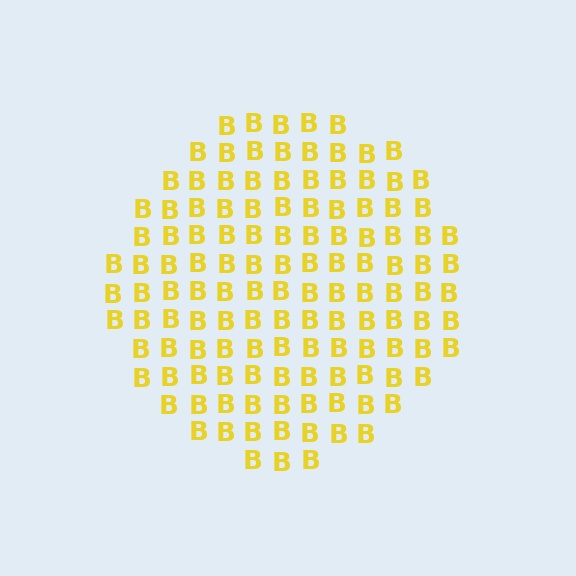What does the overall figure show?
The overall figure shows a circle.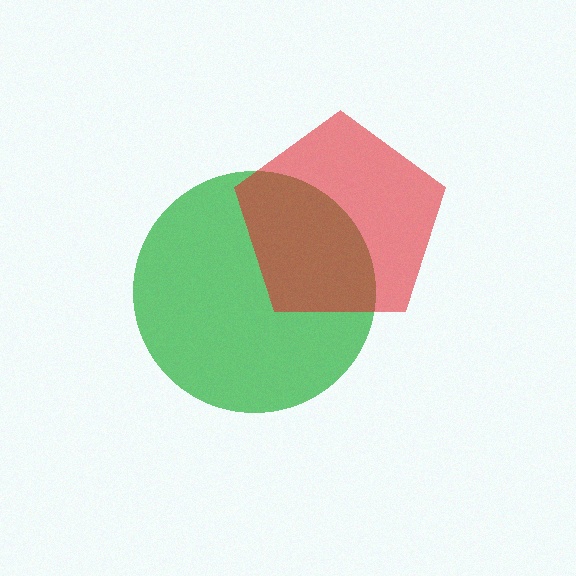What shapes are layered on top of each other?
The layered shapes are: a green circle, a red pentagon.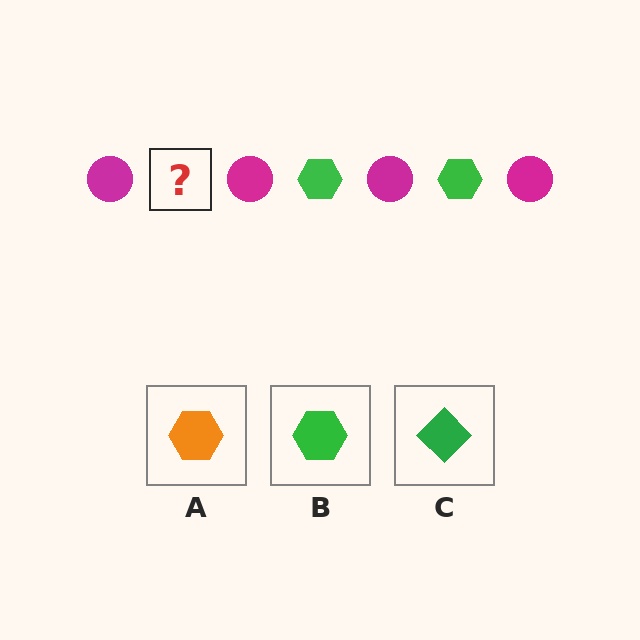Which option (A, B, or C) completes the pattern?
B.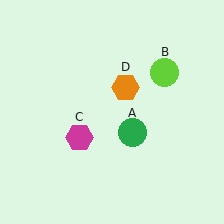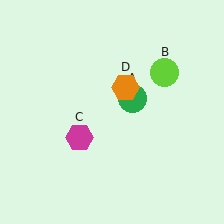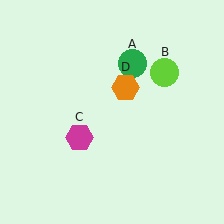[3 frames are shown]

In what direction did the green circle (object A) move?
The green circle (object A) moved up.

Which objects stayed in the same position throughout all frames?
Lime circle (object B) and magenta hexagon (object C) and orange hexagon (object D) remained stationary.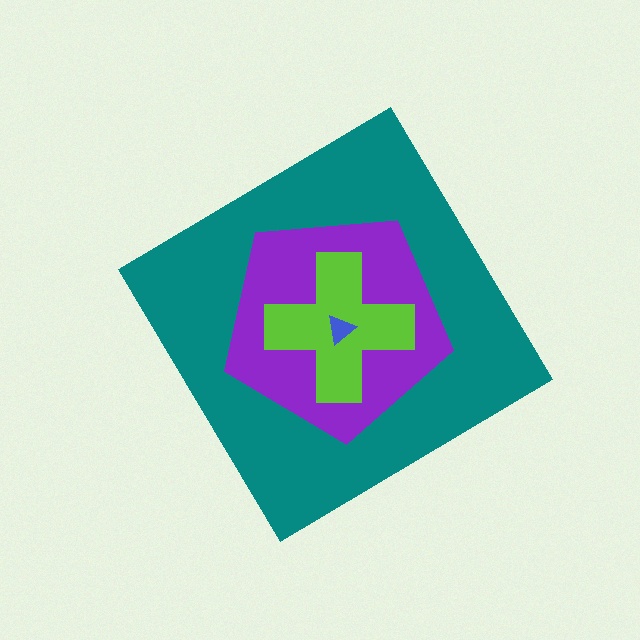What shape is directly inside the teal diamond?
The purple pentagon.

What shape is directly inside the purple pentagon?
The lime cross.